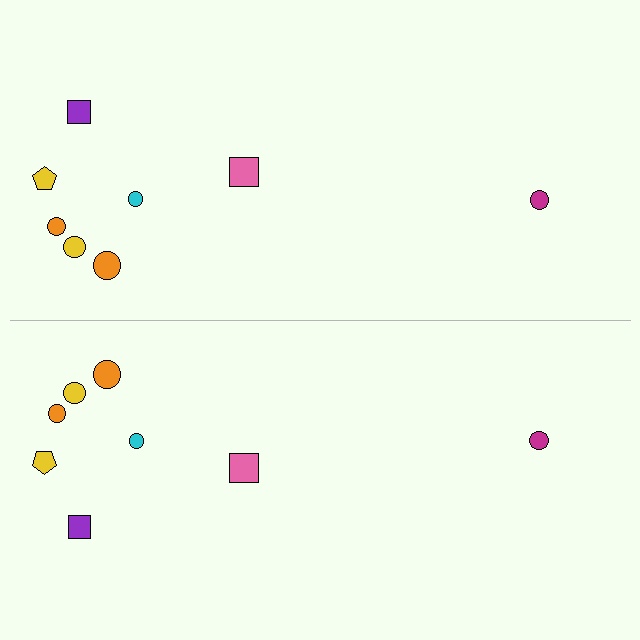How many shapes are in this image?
There are 16 shapes in this image.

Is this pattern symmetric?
Yes, this pattern has bilateral (reflection) symmetry.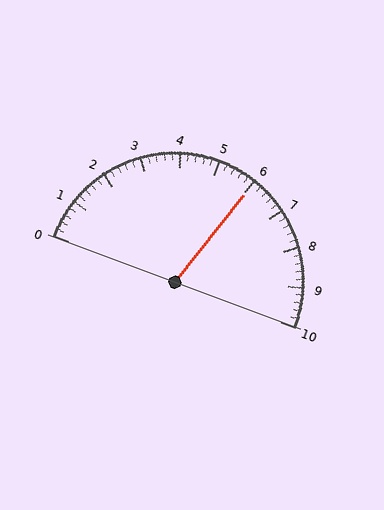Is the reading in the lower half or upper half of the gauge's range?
The reading is in the upper half of the range (0 to 10).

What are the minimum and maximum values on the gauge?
The gauge ranges from 0 to 10.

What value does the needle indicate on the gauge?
The needle indicates approximately 6.0.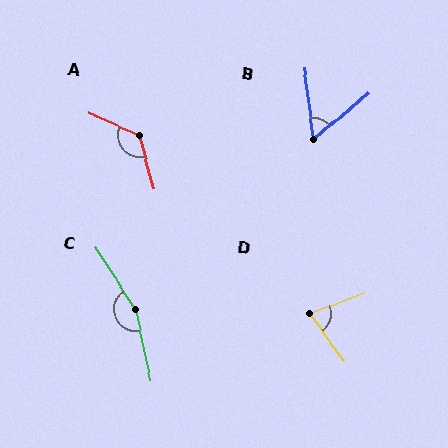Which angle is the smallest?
B, at approximately 57 degrees.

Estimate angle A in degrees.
Approximately 129 degrees.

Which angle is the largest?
C, at approximately 159 degrees.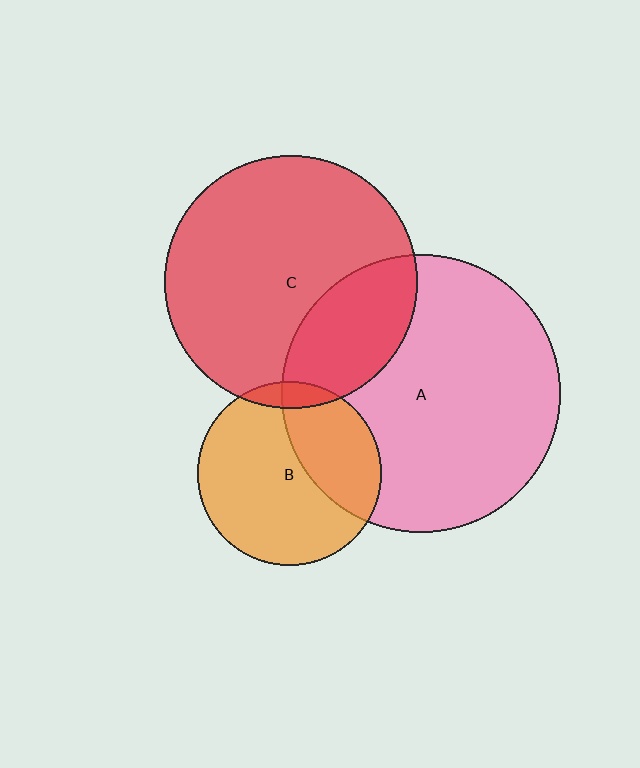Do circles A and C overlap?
Yes.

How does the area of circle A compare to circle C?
Approximately 1.2 times.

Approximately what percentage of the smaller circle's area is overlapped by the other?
Approximately 25%.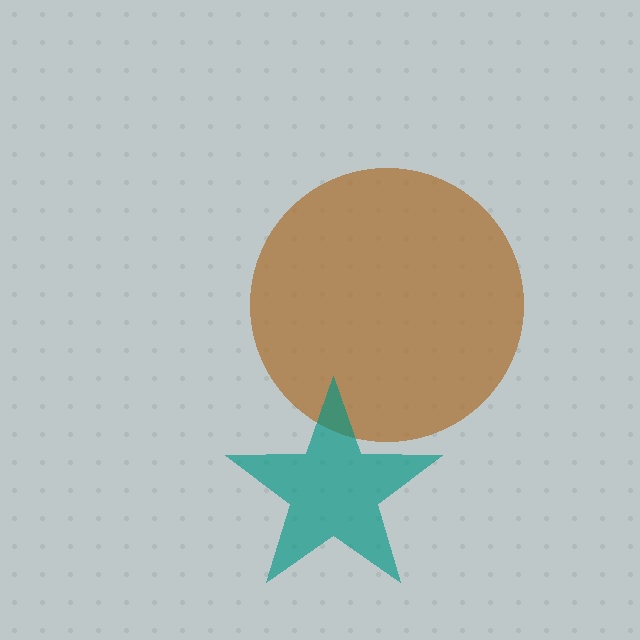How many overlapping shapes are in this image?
There are 2 overlapping shapes in the image.